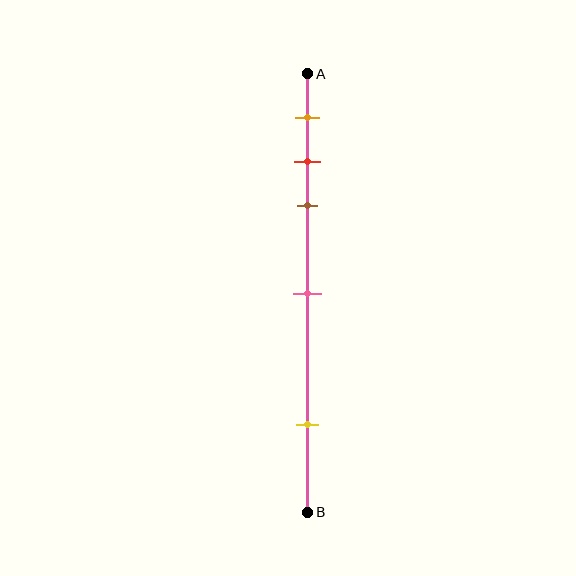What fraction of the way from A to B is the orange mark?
The orange mark is approximately 10% (0.1) of the way from A to B.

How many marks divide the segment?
There are 5 marks dividing the segment.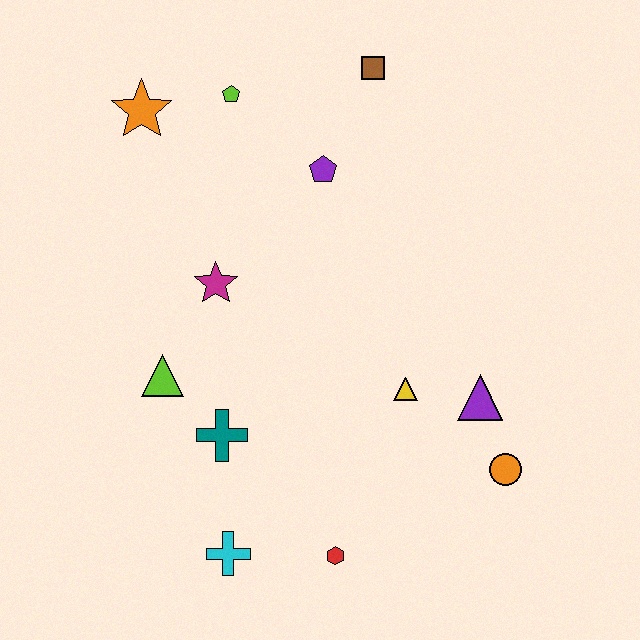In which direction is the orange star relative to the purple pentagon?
The orange star is to the left of the purple pentagon.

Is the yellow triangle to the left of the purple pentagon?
No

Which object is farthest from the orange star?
The orange circle is farthest from the orange star.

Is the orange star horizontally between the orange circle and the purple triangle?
No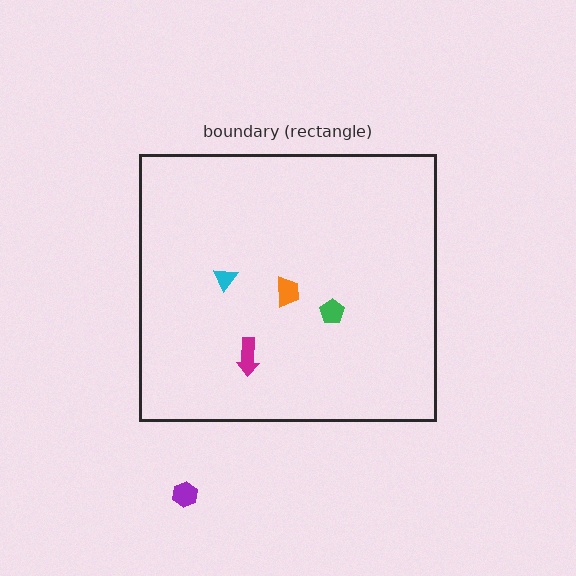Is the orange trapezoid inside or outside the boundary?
Inside.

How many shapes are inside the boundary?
4 inside, 1 outside.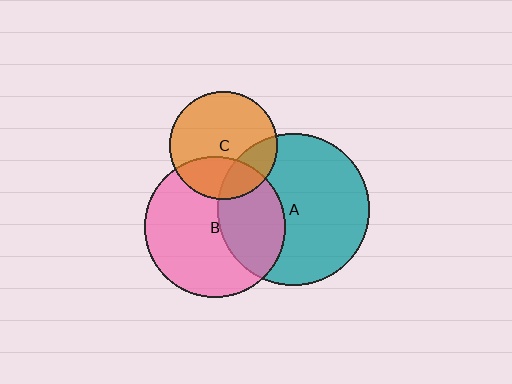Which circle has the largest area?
Circle A (teal).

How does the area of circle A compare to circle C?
Approximately 2.0 times.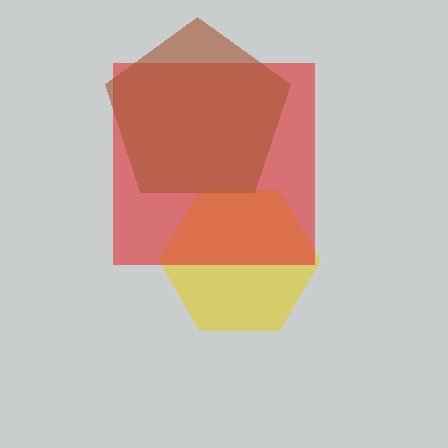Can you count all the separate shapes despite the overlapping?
Yes, there are 3 separate shapes.